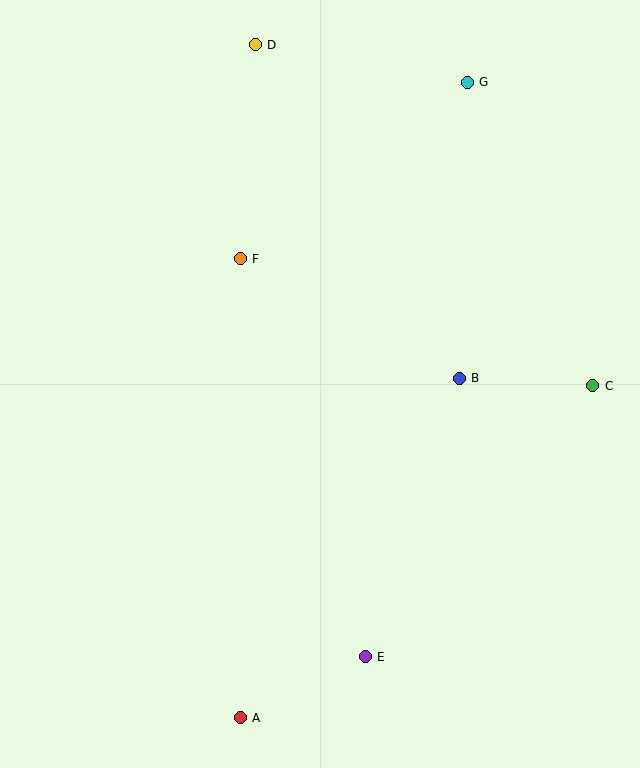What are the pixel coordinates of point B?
Point B is at (459, 378).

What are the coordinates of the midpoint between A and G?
The midpoint between A and G is at (354, 400).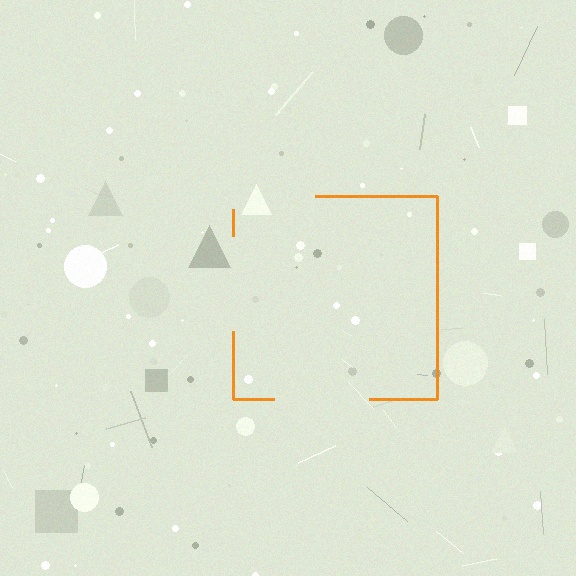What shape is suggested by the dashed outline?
The dashed outline suggests a square.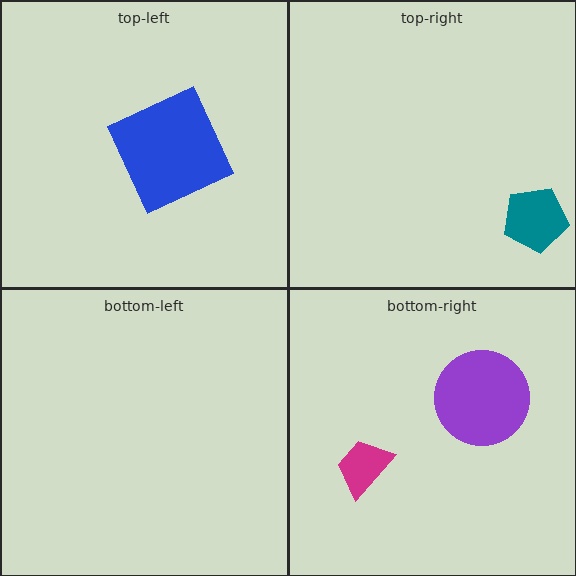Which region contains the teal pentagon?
The top-right region.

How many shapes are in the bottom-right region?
2.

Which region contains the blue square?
The top-left region.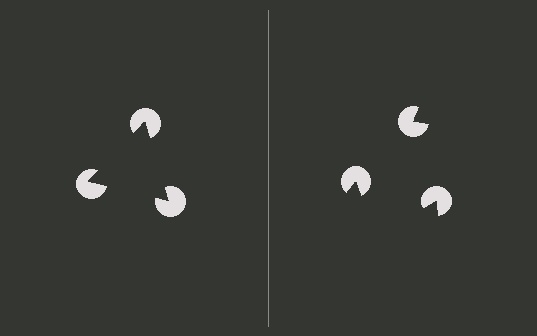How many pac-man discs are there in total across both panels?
6 — 3 on each side.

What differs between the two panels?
The pac-man discs are positioned identically on both sides; only the wedge orientations differ. On the left they align to a triangle; on the right they are misaligned.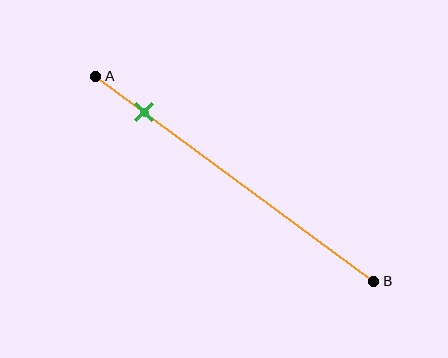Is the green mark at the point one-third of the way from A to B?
No, the mark is at about 15% from A, not at the 33% one-third point.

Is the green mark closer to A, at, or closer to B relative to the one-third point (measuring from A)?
The green mark is closer to point A than the one-third point of segment AB.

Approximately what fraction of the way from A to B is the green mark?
The green mark is approximately 15% of the way from A to B.